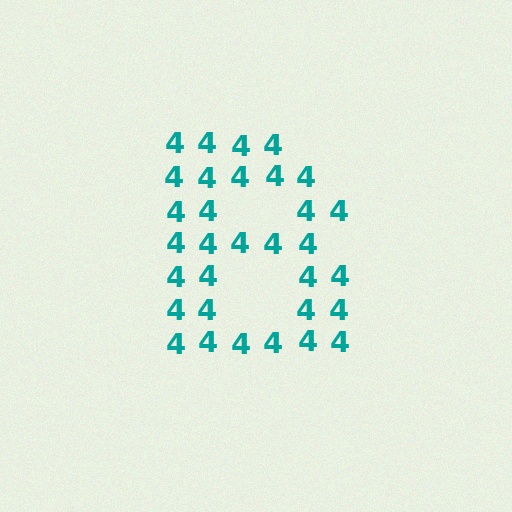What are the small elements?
The small elements are digit 4's.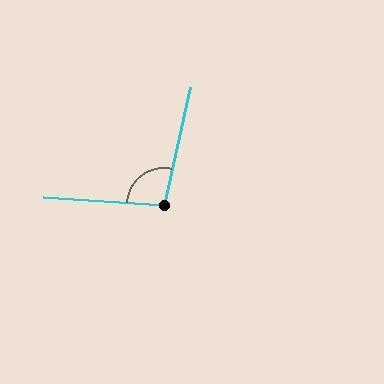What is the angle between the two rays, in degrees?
Approximately 99 degrees.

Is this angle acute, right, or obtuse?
It is obtuse.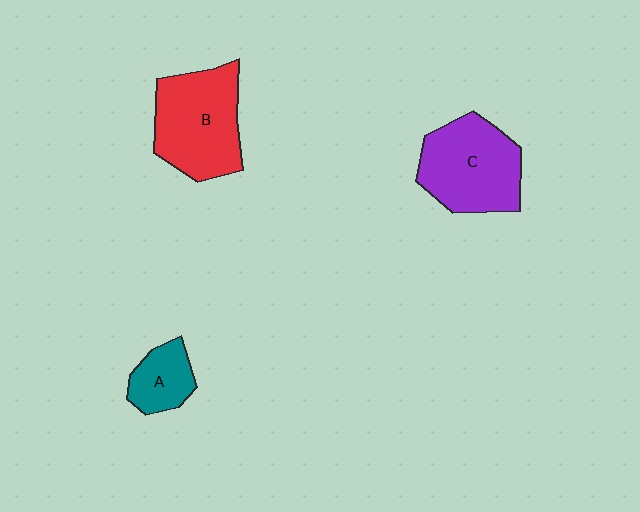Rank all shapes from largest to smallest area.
From largest to smallest: B (red), C (purple), A (teal).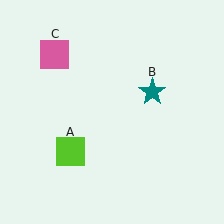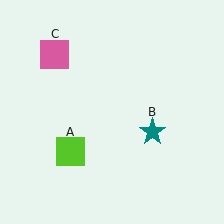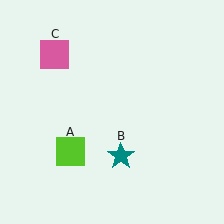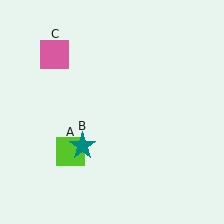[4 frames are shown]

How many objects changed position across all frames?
1 object changed position: teal star (object B).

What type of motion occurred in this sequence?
The teal star (object B) rotated clockwise around the center of the scene.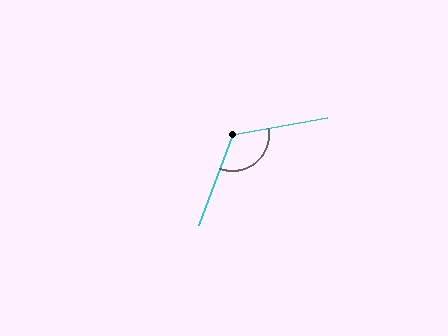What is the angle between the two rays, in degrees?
Approximately 121 degrees.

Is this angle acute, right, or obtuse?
It is obtuse.